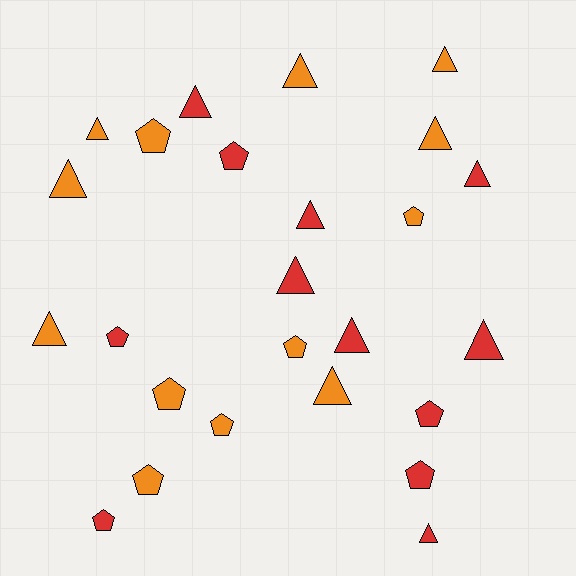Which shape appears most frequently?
Triangle, with 14 objects.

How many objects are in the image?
There are 25 objects.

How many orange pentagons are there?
There are 6 orange pentagons.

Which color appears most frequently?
Orange, with 13 objects.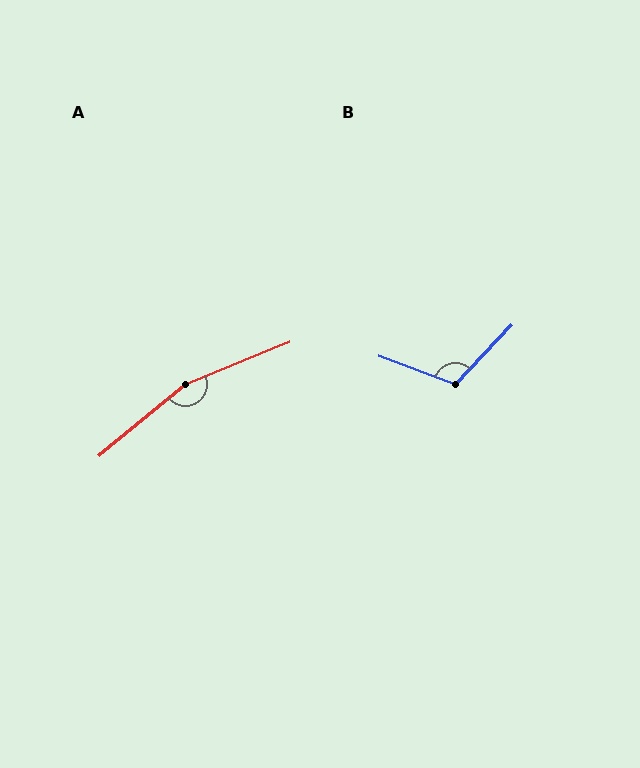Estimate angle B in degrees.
Approximately 113 degrees.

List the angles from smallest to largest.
B (113°), A (162°).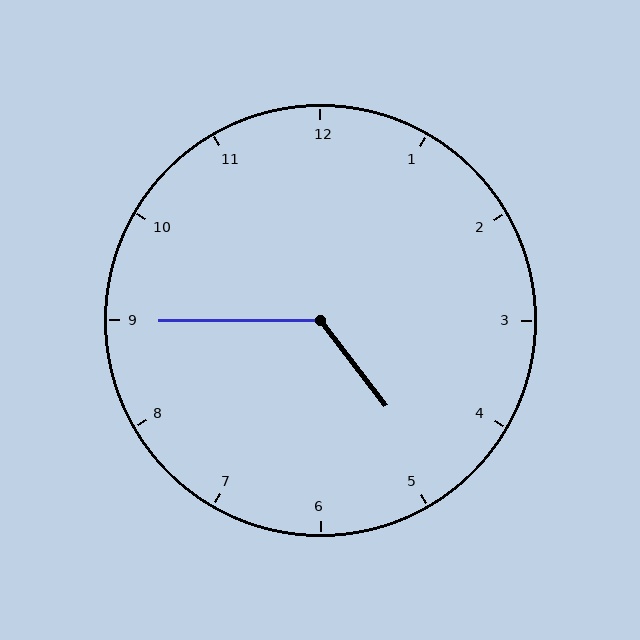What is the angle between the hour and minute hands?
Approximately 128 degrees.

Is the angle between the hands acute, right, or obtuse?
It is obtuse.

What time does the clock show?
4:45.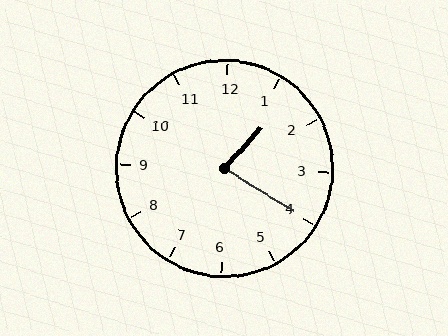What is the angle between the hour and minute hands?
Approximately 80 degrees.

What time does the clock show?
1:20.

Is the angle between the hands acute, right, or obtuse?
It is acute.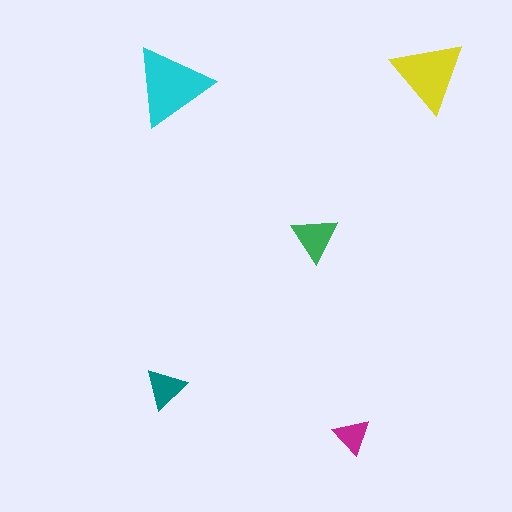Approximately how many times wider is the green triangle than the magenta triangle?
About 1.5 times wider.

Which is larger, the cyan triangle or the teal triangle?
The cyan one.